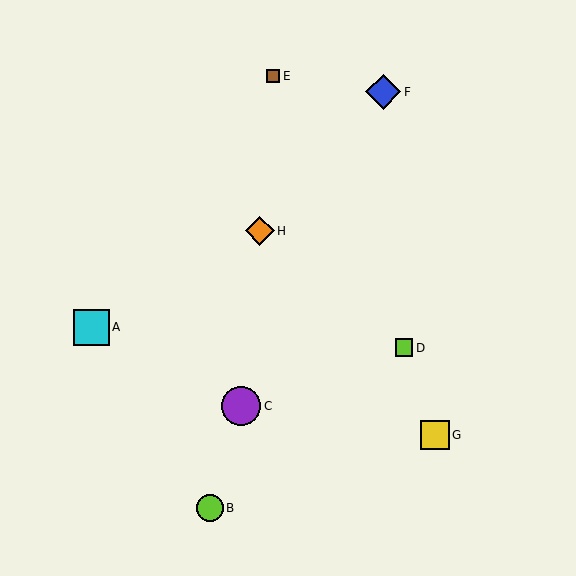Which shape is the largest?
The purple circle (labeled C) is the largest.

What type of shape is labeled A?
Shape A is a cyan square.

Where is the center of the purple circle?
The center of the purple circle is at (241, 406).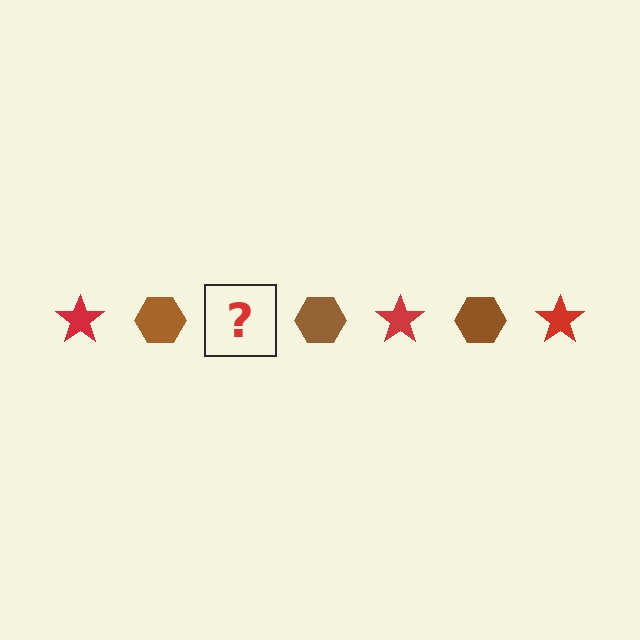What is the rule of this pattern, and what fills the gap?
The rule is that the pattern alternates between red star and brown hexagon. The gap should be filled with a red star.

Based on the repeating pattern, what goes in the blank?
The blank should be a red star.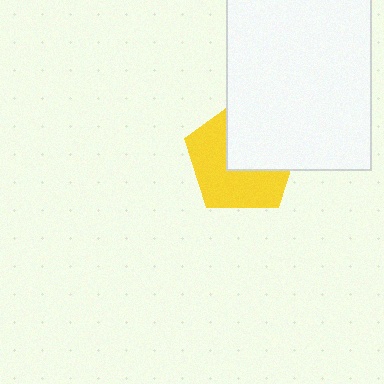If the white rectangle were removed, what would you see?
You would see the complete yellow pentagon.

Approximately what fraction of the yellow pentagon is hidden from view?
Roughly 46% of the yellow pentagon is hidden behind the white rectangle.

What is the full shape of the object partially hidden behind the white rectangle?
The partially hidden object is a yellow pentagon.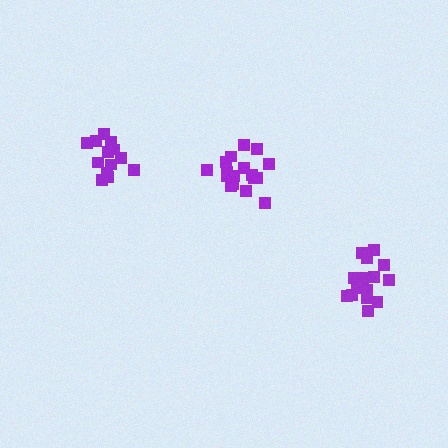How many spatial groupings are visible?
There are 3 spatial groupings.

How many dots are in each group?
Group 1: 17 dots, Group 2: 13 dots, Group 3: 16 dots (46 total).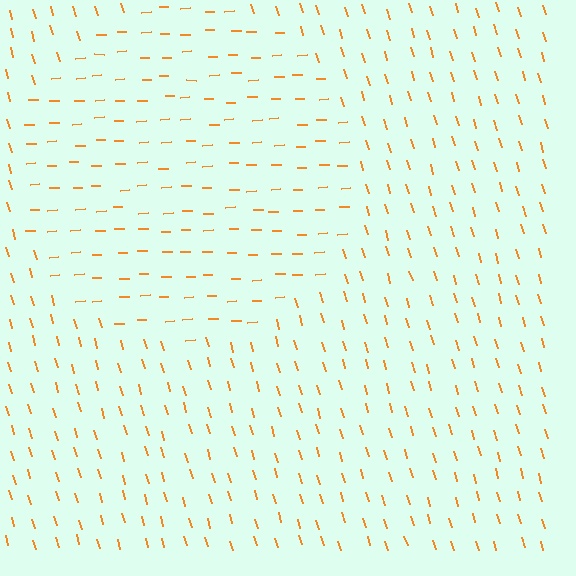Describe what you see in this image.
The image is filled with small orange line segments. A circle region in the image has lines oriented differently from the surrounding lines, creating a visible texture boundary.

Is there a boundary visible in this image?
Yes, there is a texture boundary formed by a change in line orientation.